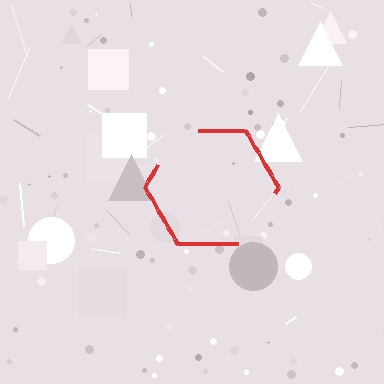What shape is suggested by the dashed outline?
The dashed outline suggests a hexagon.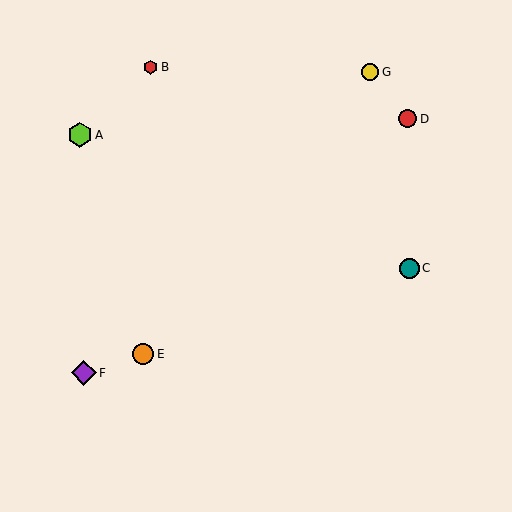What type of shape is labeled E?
Shape E is an orange circle.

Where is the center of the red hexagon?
The center of the red hexagon is at (151, 67).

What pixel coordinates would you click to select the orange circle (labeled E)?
Click at (143, 354) to select the orange circle E.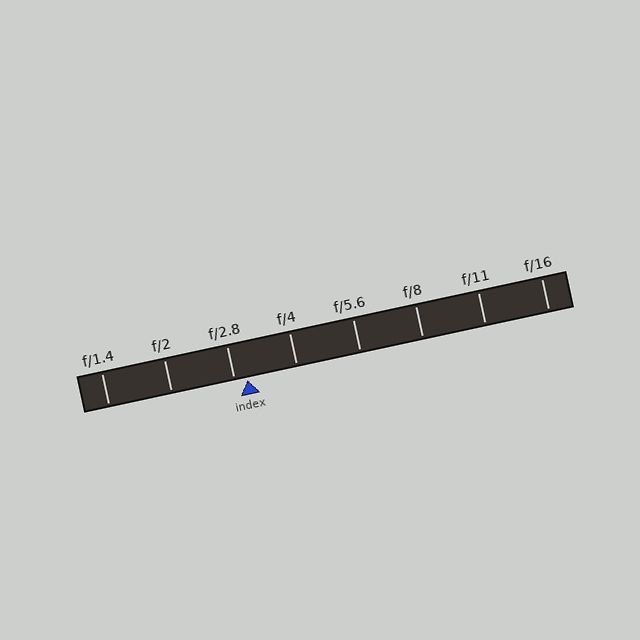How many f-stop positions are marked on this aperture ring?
There are 8 f-stop positions marked.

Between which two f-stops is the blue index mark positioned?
The index mark is between f/2.8 and f/4.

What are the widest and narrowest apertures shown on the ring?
The widest aperture shown is f/1.4 and the narrowest is f/16.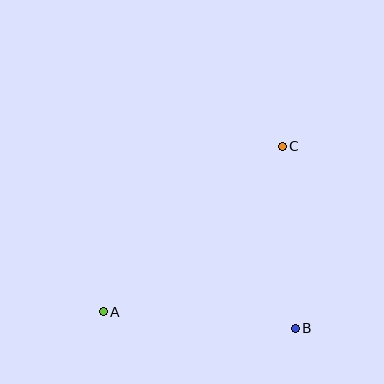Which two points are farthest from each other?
Points A and C are farthest from each other.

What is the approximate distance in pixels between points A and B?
The distance between A and B is approximately 193 pixels.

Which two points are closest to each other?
Points B and C are closest to each other.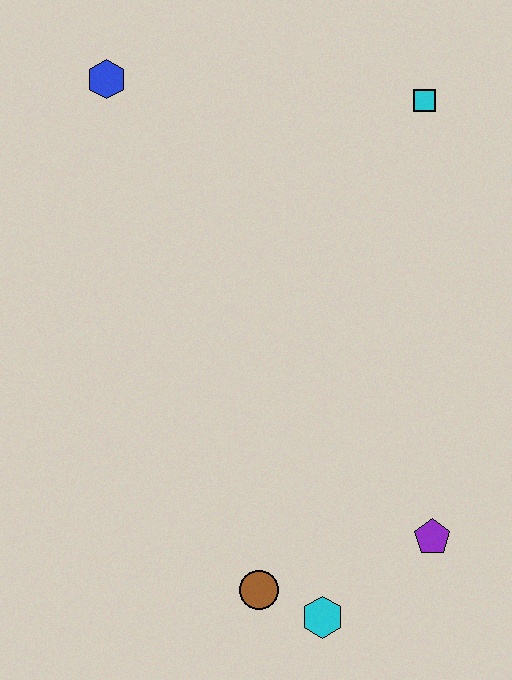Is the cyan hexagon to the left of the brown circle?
No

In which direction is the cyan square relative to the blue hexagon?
The cyan square is to the right of the blue hexagon.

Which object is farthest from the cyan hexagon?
The blue hexagon is farthest from the cyan hexagon.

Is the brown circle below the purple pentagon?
Yes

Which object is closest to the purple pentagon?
The cyan hexagon is closest to the purple pentagon.